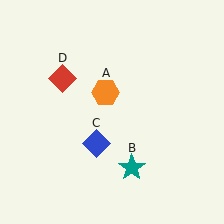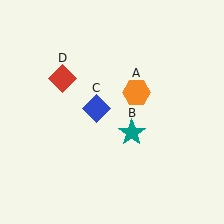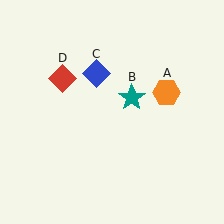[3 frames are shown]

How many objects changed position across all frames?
3 objects changed position: orange hexagon (object A), teal star (object B), blue diamond (object C).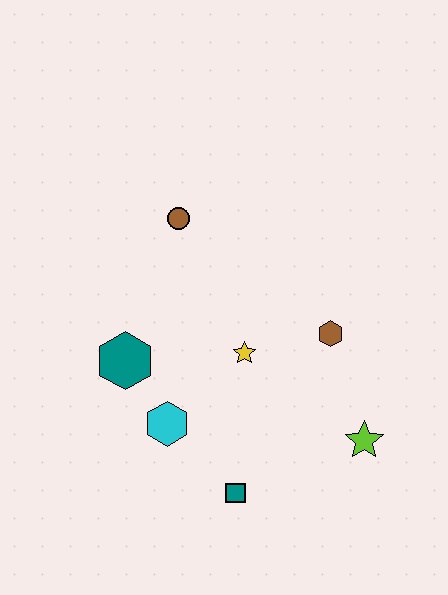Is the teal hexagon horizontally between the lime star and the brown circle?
No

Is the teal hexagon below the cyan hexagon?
No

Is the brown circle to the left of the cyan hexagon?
No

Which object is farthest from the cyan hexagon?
The brown circle is farthest from the cyan hexagon.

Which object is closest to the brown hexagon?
The yellow star is closest to the brown hexagon.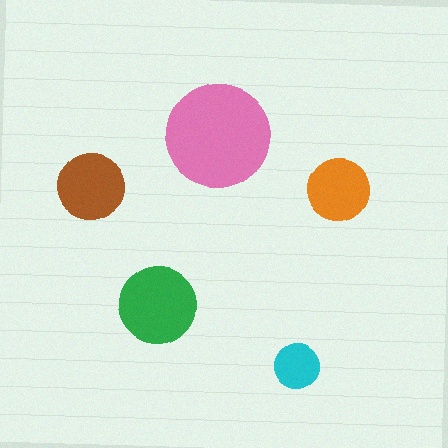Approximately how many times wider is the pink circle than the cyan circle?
About 2.5 times wider.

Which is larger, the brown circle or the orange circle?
The brown one.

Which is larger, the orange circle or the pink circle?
The pink one.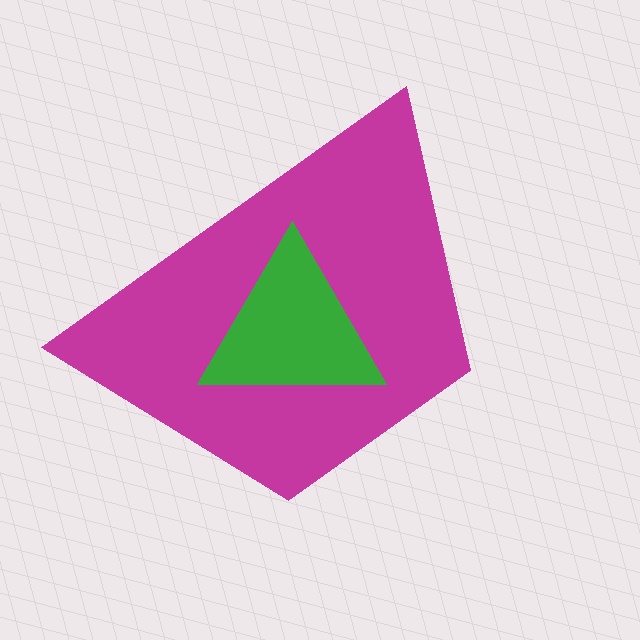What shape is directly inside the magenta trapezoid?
The green triangle.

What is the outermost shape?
The magenta trapezoid.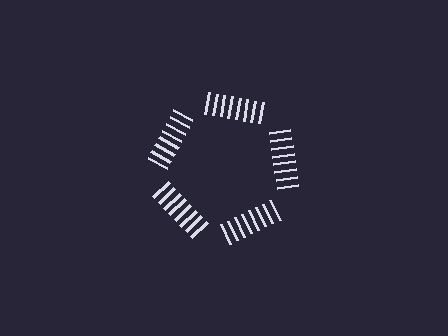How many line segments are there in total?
40 — 8 along each of the 5 edges.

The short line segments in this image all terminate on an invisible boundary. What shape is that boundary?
An illusory pentagon — the line segments terminate on its edges but no continuous stroke is drawn.